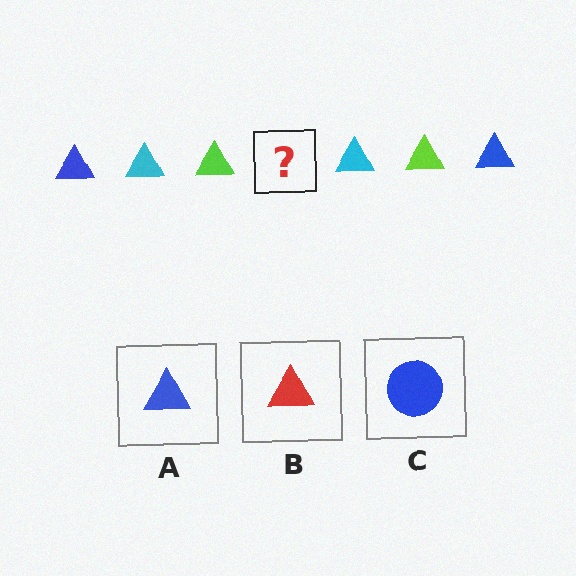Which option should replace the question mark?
Option A.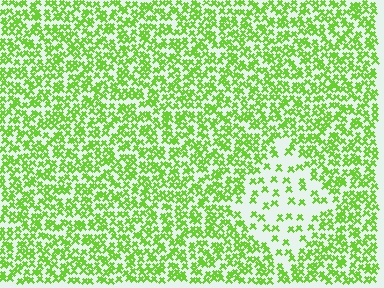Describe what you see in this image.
The image contains small lime elements arranged at two different densities. A diamond-shaped region is visible where the elements are less densely packed than the surrounding area.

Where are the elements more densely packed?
The elements are more densely packed outside the diamond boundary.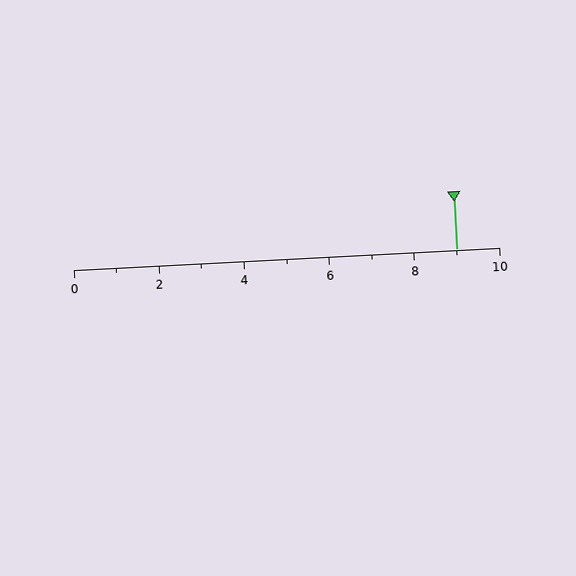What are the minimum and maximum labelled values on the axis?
The axis runs from 0 to 10.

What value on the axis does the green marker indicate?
The marker indicates approximately 9.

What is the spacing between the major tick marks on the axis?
The major ticks are spaced 2 apart.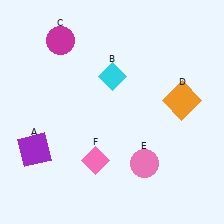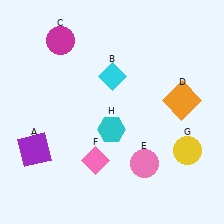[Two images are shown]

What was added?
A yellow circle (G), a cyan hexagon (H) were added in Image 2.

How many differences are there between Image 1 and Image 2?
There are 2 differences between the two images.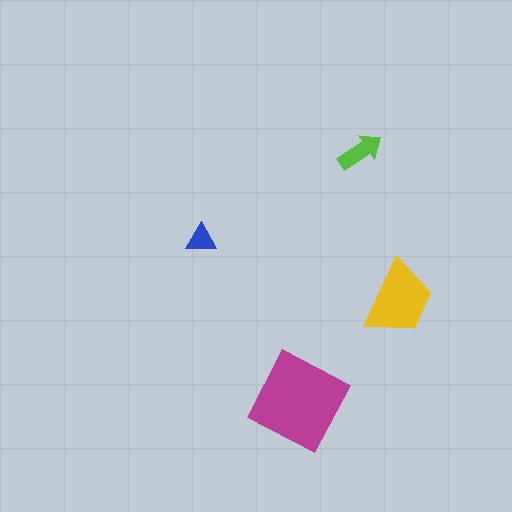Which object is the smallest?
The blue triangle.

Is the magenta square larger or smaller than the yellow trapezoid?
Larger.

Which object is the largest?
The magenta square.